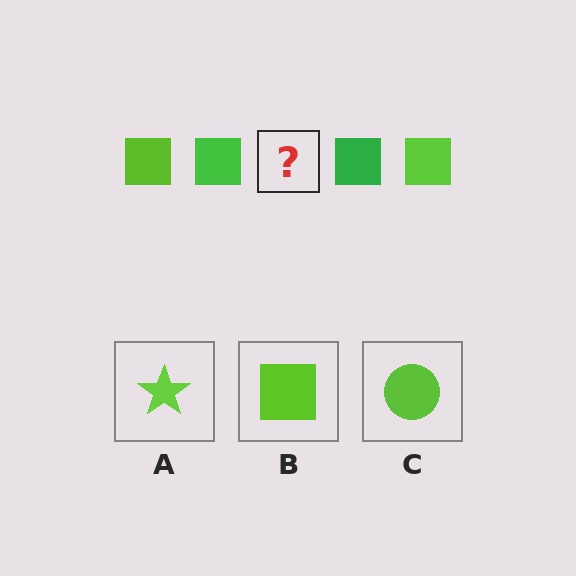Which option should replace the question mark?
Option B.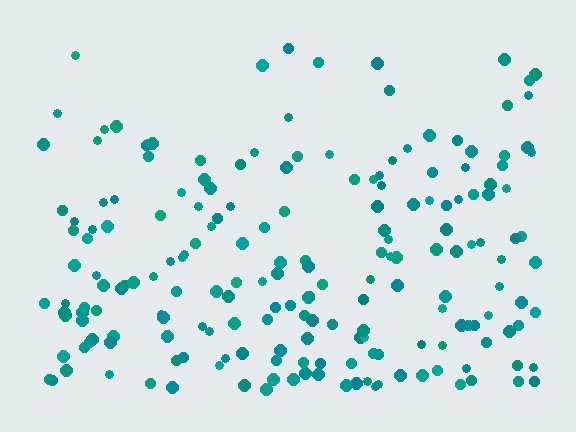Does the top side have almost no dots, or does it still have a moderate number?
Still a moderate number, just noticeably fewer than the bottom.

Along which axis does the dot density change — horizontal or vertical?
Vertical.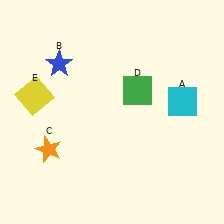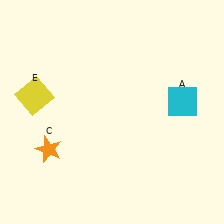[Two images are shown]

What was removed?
The green square (D), the blue star (B) were removed in Image 2.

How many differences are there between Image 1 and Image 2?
There are 2 differences between the two images.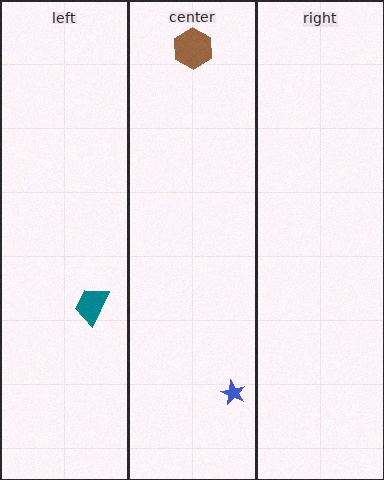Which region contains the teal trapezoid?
The left region.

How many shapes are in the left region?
1.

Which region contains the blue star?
The center region.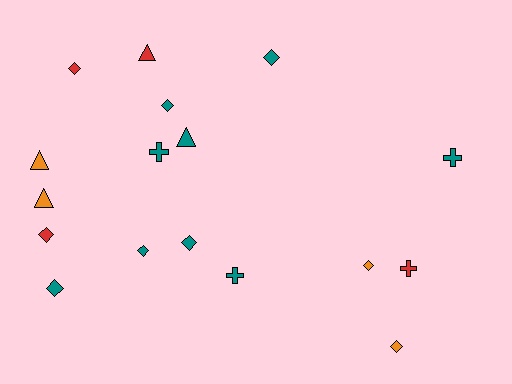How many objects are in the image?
There are 17 objects.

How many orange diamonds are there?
There are 2 orange diamonds.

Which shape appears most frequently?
Diamond, with 9 objects.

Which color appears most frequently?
Teal, with 9 objects.